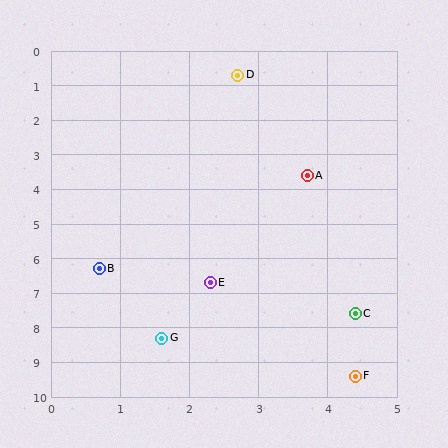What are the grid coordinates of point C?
Point C is at approximately (4.4, 7.6).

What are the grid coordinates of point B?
Point B is at approximately (0.7, 6.3).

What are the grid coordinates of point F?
Point F is at approximately (4.4, 9.4).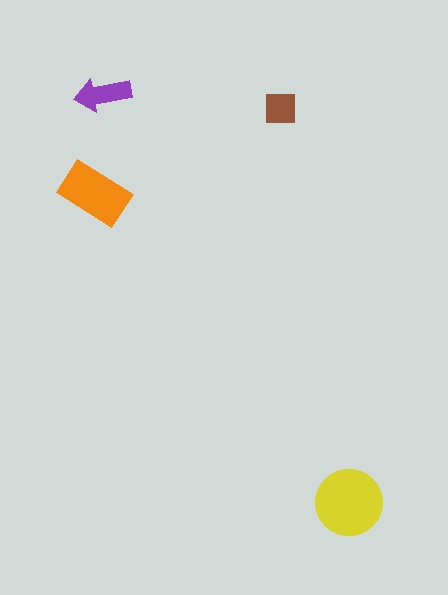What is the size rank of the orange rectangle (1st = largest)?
2nd.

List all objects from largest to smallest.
The yellow circle, the orange rectangle, the purple arrow, the brown square.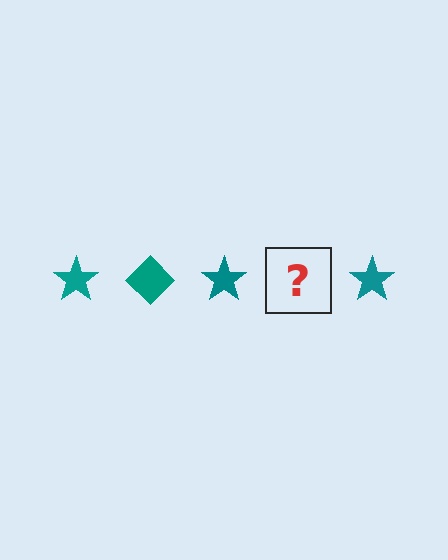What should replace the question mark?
The question mark should be replaced with a teal diamond.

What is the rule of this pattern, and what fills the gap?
The rule is that the pattern cycles through star, diamond shapes in teal. The gap should be filled with a teal diamond.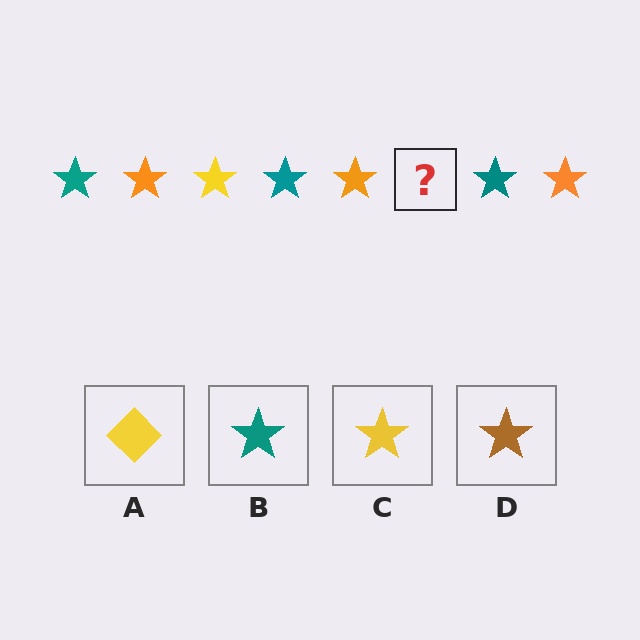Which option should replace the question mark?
Option C.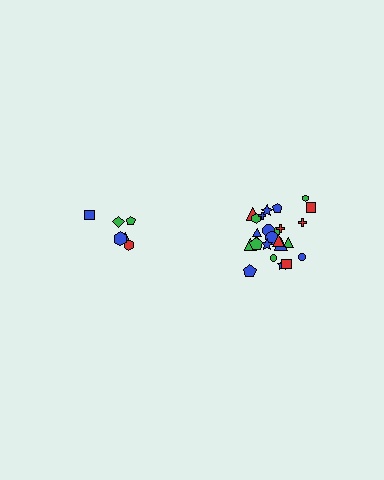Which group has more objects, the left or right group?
The right group.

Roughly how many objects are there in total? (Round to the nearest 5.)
Roughly 30 objects in total.